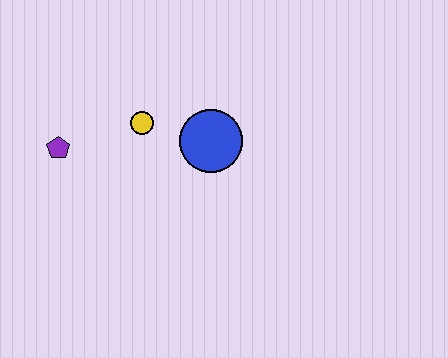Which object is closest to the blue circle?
The yellow circle is closest to the blue circle.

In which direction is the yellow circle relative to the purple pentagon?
The yellow circle is to the right of the purple pentagon.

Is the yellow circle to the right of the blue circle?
No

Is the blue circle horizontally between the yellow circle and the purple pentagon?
No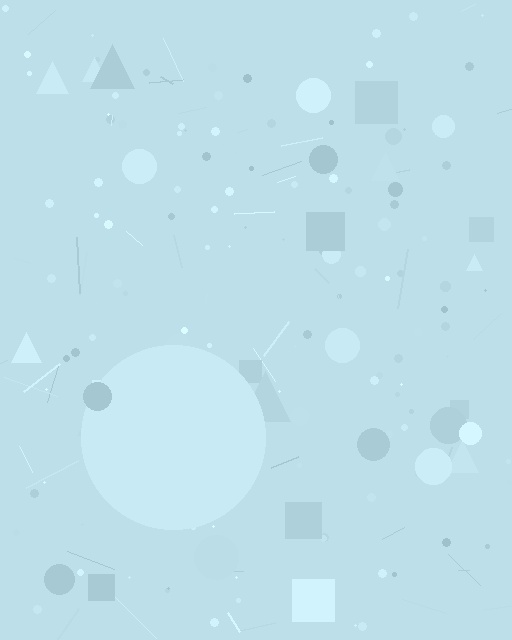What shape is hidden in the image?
A circle is hidden in the image.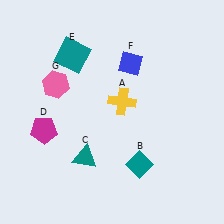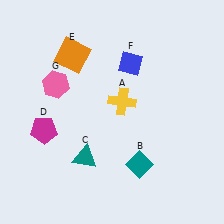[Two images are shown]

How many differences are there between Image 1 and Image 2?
There is 1 difference between the two images.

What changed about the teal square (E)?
In Image 1, E is teal. In Image 2, it changed to orange.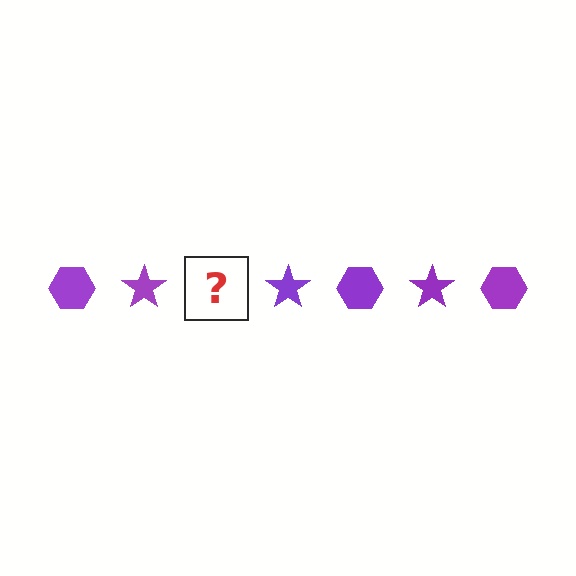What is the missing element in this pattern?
The missing element is a purple hexagon.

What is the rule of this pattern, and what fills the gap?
The rule is that the pattern cycles through hexagon, star shapes in purple. The gap should be filled with a purple hexagon.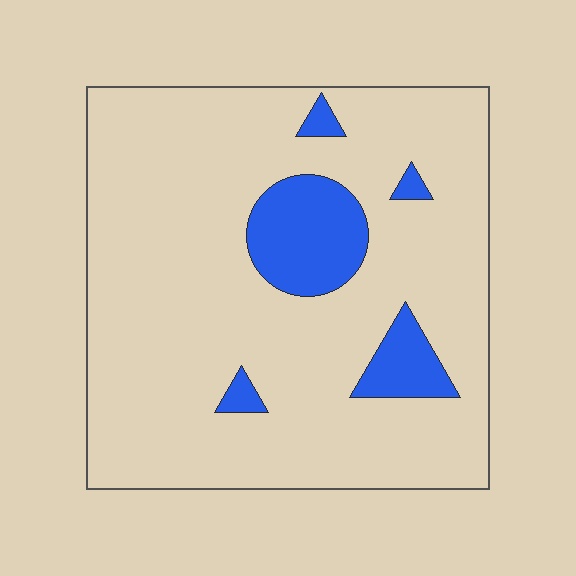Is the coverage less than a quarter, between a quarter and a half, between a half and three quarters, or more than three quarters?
Less than a quarter.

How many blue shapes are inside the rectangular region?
5.